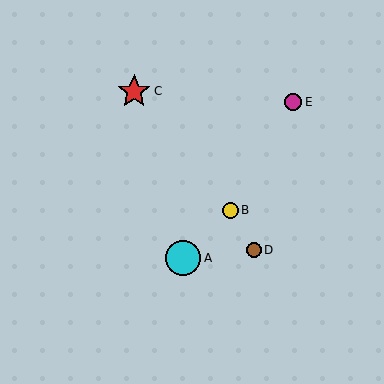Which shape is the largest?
The cyan circle (labeled A) is the largest.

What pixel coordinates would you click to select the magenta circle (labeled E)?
Click at (293, 102) to select the magenta circle E.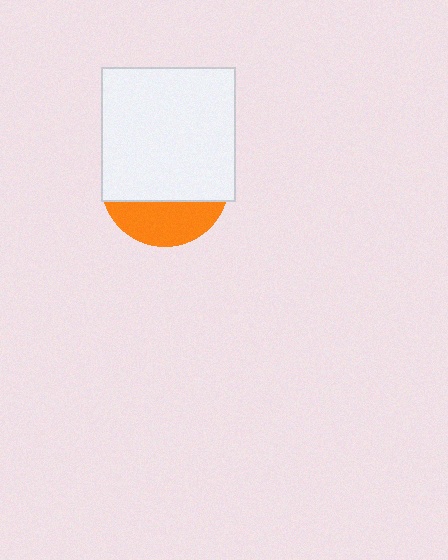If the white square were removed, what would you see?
You would see the complete orange circle.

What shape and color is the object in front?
The object in front is a white square.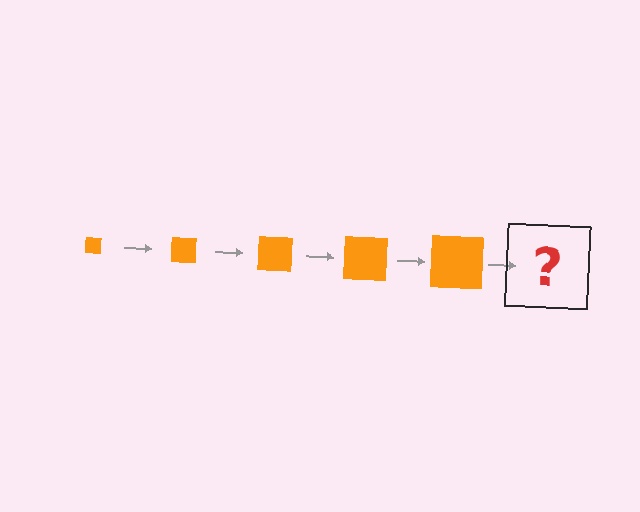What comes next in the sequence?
The next element should be an orange square, larger than the previous one.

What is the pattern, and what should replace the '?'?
The pattern is that the square gets progressively larger each step. The '?' should be an orange square, larger than the previous one.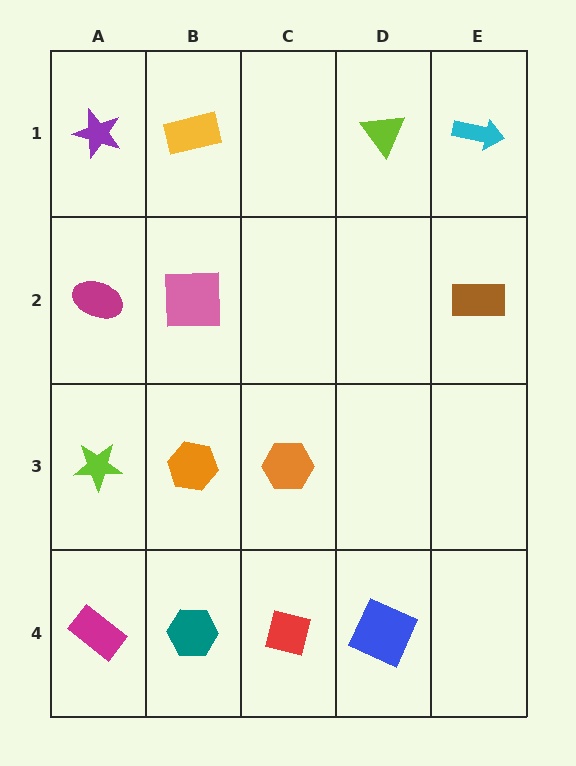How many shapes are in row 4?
4 shapes.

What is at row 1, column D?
A lime triangle.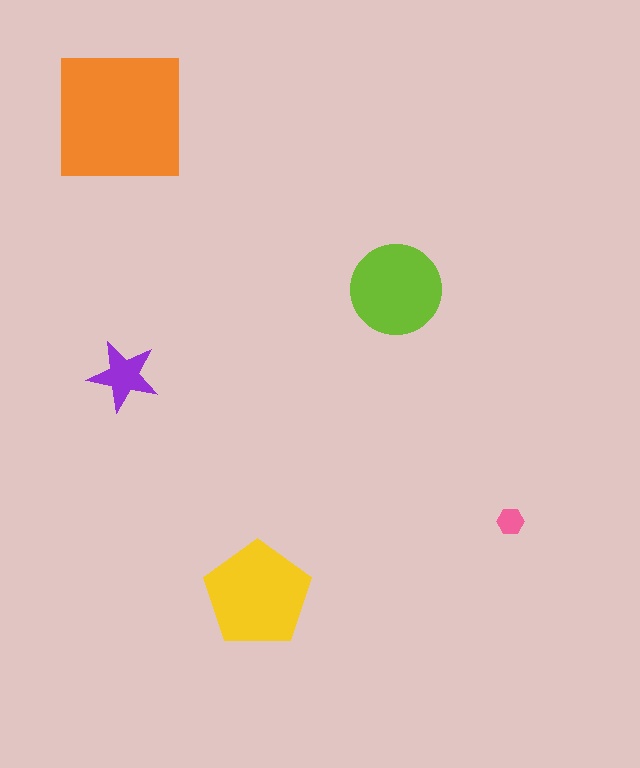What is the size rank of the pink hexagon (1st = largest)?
5th.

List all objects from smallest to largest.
The pink hexagon, the purple star, the lime circle, the yellow pentagon, the orange square.